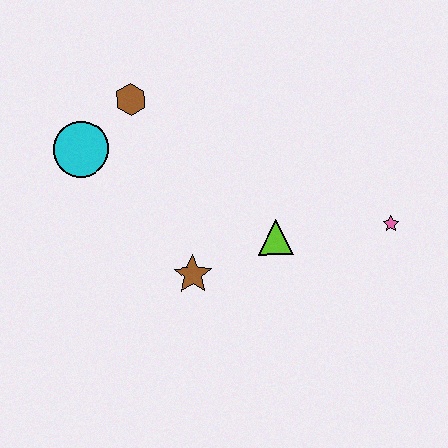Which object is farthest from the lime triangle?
The cyan circle is farthest from the lime triangle.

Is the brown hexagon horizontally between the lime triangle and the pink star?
No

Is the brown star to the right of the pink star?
No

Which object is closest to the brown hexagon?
The cyan circle is closest to the brown hexagon.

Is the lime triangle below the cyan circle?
Yes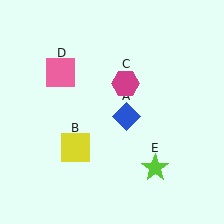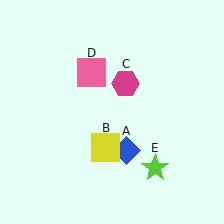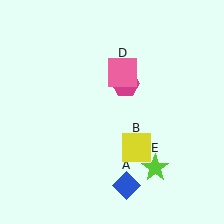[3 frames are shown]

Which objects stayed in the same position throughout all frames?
Magenta hexagon (object C) and lime star (object E) remained stationary.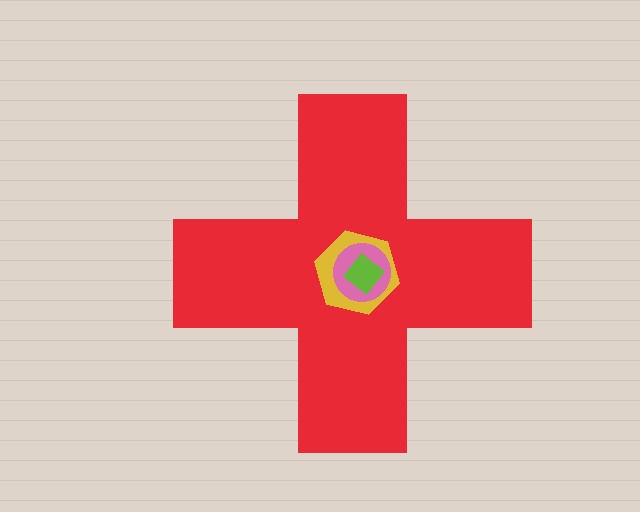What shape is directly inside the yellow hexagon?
The pink circle.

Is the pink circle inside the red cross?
Yes.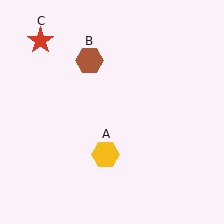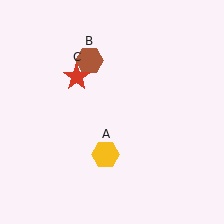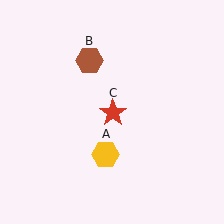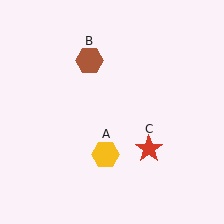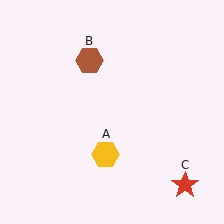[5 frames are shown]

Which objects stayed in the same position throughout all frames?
Yellow hexagon (object A) and brown hexagon (object B) remained stationary.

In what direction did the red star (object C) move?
The red star (object C) moved down and to the right.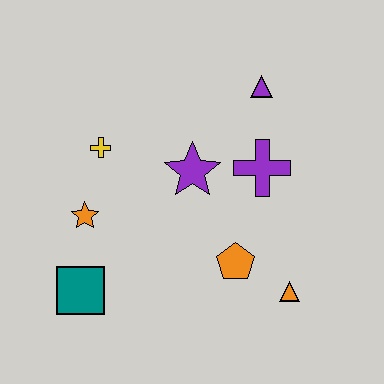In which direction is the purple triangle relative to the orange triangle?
The purple triangle is above the orange triangle.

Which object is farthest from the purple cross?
The teal square is farthest from the purple cross.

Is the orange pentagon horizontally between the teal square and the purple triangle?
Yes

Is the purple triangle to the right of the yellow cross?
Yes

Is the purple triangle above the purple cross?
Yes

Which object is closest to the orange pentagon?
The orange triangle is closest to the orange pentagon.